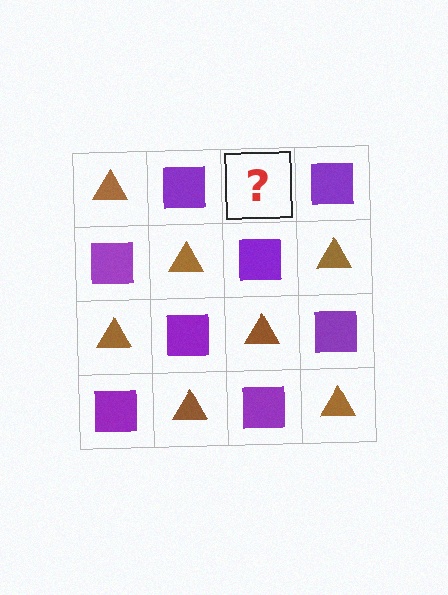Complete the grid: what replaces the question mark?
The question mark should be replaced with a brown triangle.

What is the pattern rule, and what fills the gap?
The rule is that it alternates brown triangle and purple square in a checkerboard pattern. The gap should be filled with a brown triangle.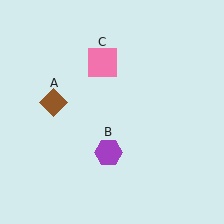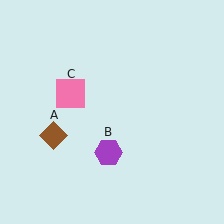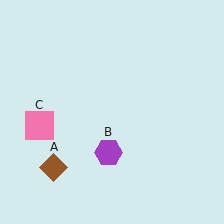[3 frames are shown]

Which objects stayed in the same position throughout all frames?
Purple hexagon (object B) remained stationary.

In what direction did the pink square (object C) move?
The pink square (object C) moved down and to the left.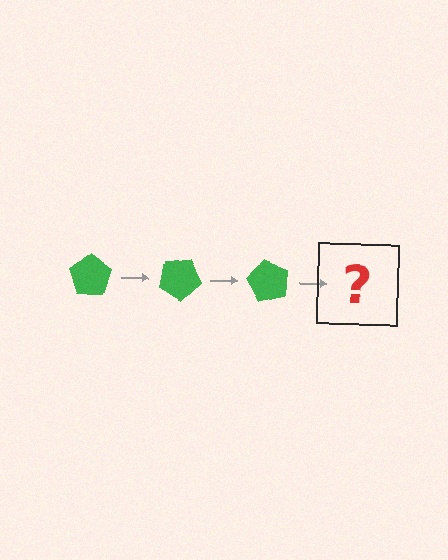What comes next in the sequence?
The next element should be a green pentagon rotated 90 degrees.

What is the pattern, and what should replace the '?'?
The pattern is that the pentagon rotates 30 degrees each step. The '?' should be a green pentagon rotated 90 degrees.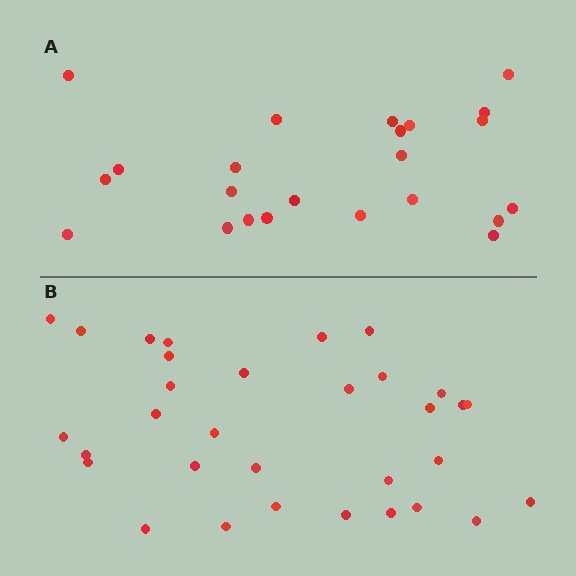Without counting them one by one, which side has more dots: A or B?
Region B (the bottom region) has more dots.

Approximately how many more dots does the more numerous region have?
Region B has roughly 8 or so more dots than region A.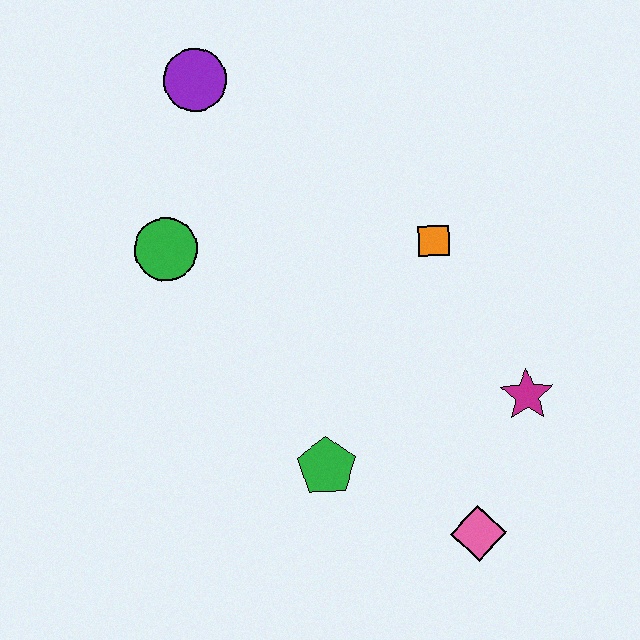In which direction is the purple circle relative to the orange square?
The purple circle is to the left of the orange square.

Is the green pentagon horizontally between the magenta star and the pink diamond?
No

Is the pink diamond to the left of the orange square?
No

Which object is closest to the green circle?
The purple circle is closest to the green circle.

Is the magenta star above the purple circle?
No